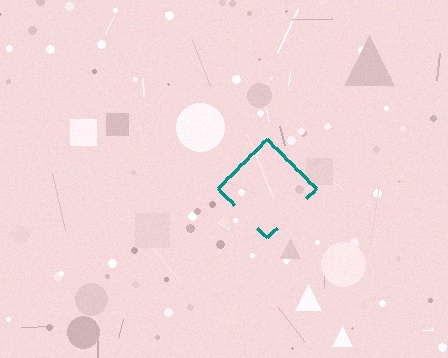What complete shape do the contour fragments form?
The contour fragments form a diamond.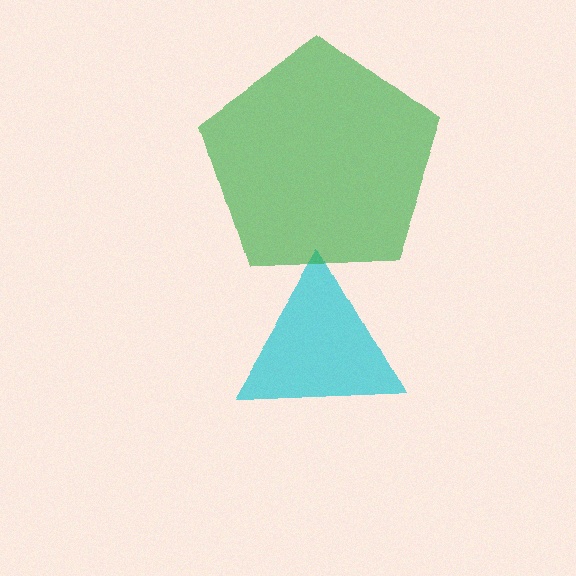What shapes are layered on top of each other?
The layered shapes are: a cyan triangle, a green pentagon.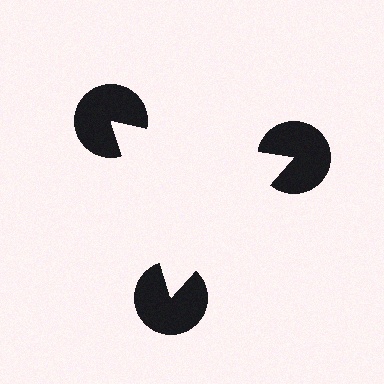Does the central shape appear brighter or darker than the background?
It typically appears slightly brighter than the background, even though no actual brightness change is drawn.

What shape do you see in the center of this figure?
An illusory triangle — its edges are inferred from the aligned wedge cuts in the pac-man discs, not physically drawn.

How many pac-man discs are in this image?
There are 3 — one at each vertex of the illusory triangle.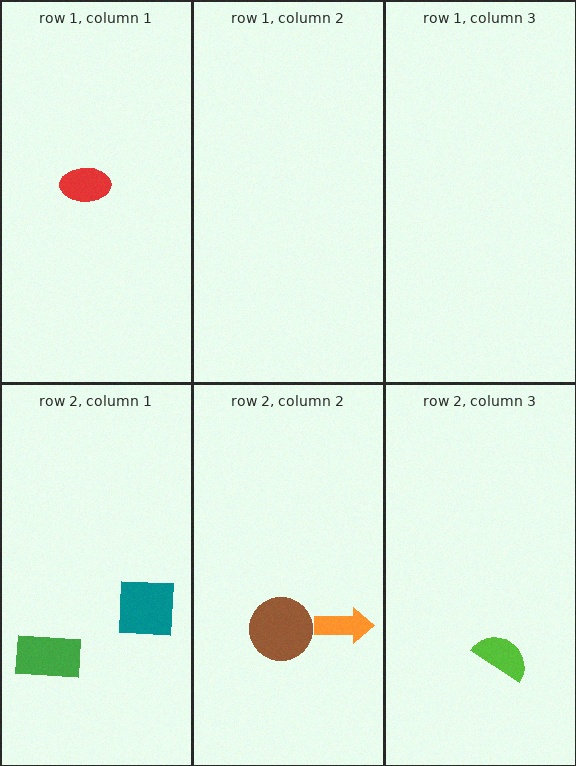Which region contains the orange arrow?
The row 2, column 2 region.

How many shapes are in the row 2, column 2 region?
2.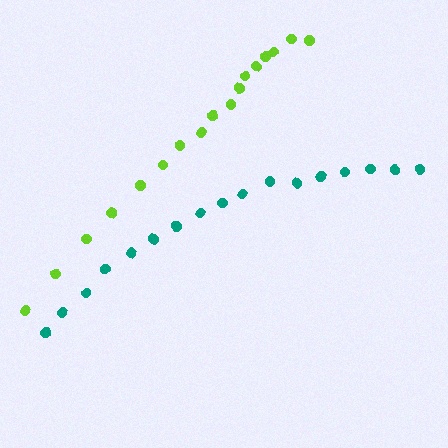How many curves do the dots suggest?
There are 2 distinct paths.